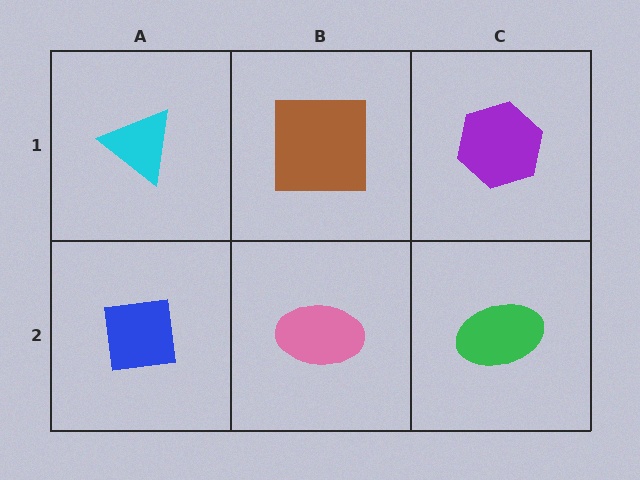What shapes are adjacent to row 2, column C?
A purple hexagon (row 1, column C), a pink ellipse (row 2, column B).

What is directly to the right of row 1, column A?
A brown square.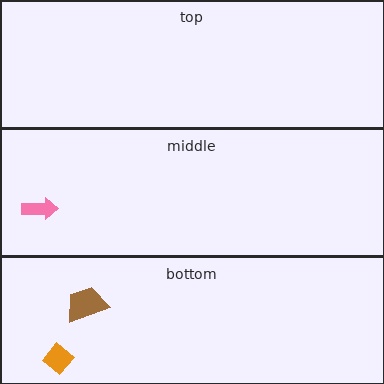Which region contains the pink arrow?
The middle region.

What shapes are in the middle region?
The pink arrow.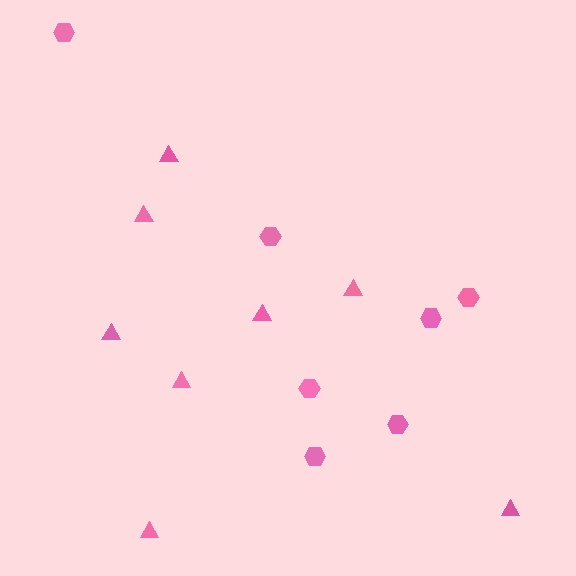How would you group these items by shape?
There are 2 groups: one group of triangles (8) and one group of hexagons (7).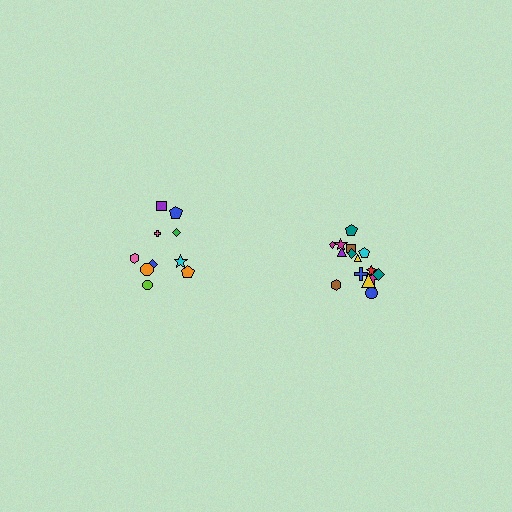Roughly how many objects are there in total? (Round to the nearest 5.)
Roughly 25 objects in total.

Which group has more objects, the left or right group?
The right group.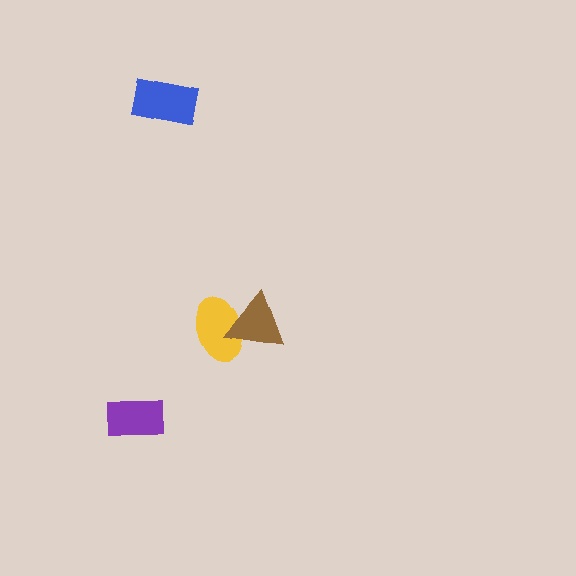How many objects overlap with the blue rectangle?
0 objects overlap with the blue rectangle.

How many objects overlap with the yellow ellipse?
1 object overlaps with the yellow ellipse.